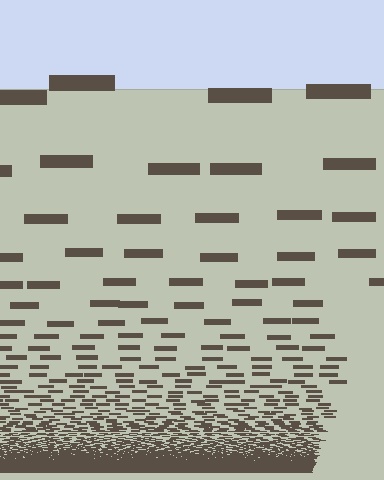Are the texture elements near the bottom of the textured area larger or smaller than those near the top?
Smaller. The gradient is inverted — elements near the bottom are smaller and denser.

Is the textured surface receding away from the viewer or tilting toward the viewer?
The surface appears to tilt toward the viewer. Texture elements get larger and sparser toward the top.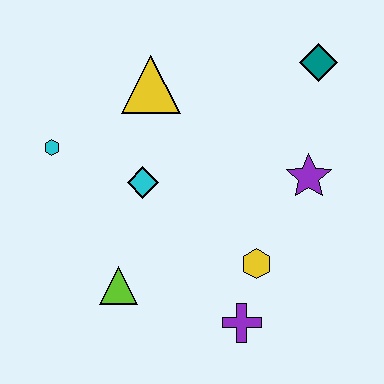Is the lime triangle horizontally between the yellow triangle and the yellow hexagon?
No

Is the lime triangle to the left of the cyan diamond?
Yes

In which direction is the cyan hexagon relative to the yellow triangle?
The cyan hexagon is to the left of the yellow triangle.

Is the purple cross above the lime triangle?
No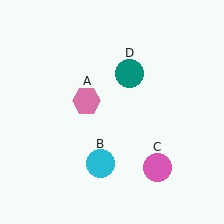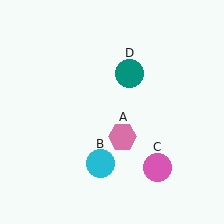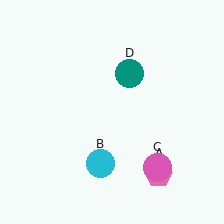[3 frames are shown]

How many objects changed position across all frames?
1 object changed position: pink hexagon (object A).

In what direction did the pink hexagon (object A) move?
The pink hexagon (object A) moved down and to the right.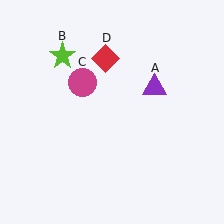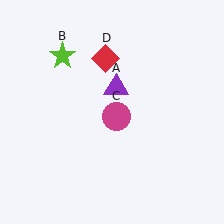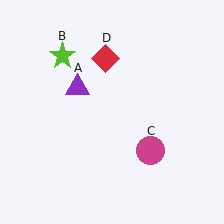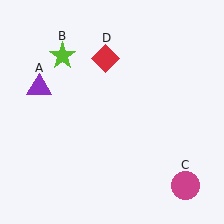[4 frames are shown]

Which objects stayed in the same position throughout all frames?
Lime star (object B) and red diamond (object D) remained stationary.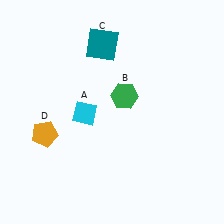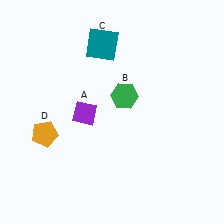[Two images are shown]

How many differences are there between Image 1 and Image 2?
There is 1 difference between the two images.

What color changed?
The diamond (A) changed from cyan in Image 1 to purple in Image 2.